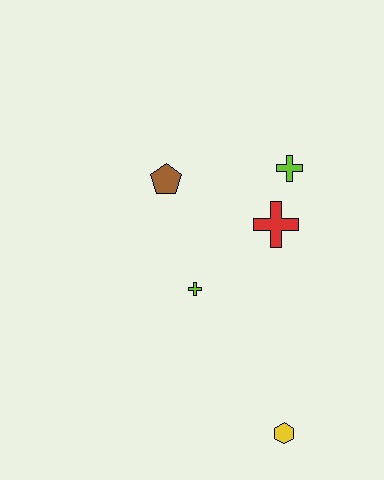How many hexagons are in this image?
There is 1 hexagon.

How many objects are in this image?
There are 5 objects.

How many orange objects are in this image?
There are no orange objects.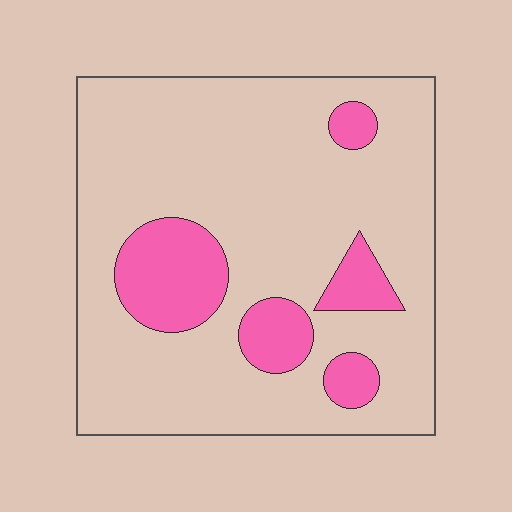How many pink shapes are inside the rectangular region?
5.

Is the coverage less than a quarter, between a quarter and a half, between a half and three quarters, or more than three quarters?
Less than a quarter.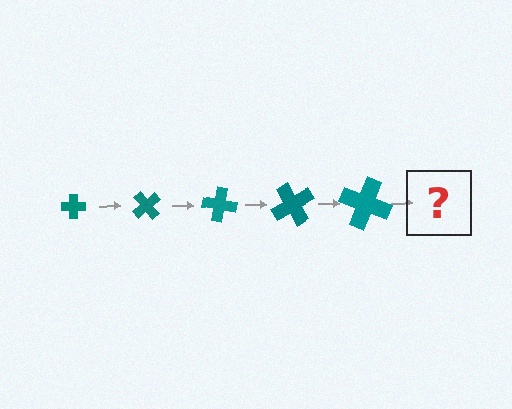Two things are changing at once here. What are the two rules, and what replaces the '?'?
The two rules are that the cross grows larger each step and it rotates 50 degrees each step. The '?' should be a cross, larger than the previous one and rotated 250 degrees from the start.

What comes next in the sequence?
The next element should be a cross, larger than the previous one and rotated 250 degrees from the start.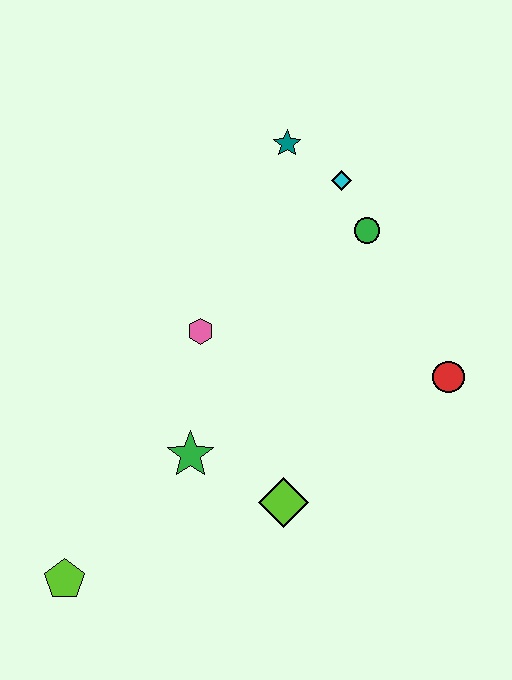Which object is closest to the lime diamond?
The green star is closest to the lime diamond.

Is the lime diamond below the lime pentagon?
No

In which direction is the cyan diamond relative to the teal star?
The cyan diamond is to the right of the teal star.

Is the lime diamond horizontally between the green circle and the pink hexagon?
Yes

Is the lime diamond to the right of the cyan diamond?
No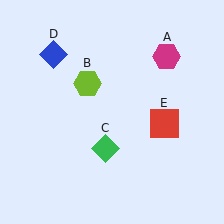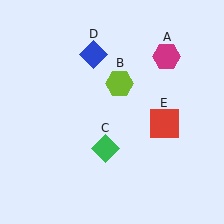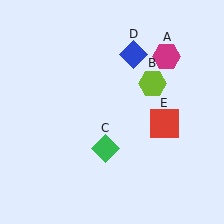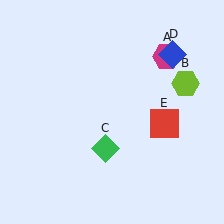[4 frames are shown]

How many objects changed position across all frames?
2 objects changed position: lime hexagon (object B), blue diamond (object D).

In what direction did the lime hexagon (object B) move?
The lime hexagon (object B) moved right.